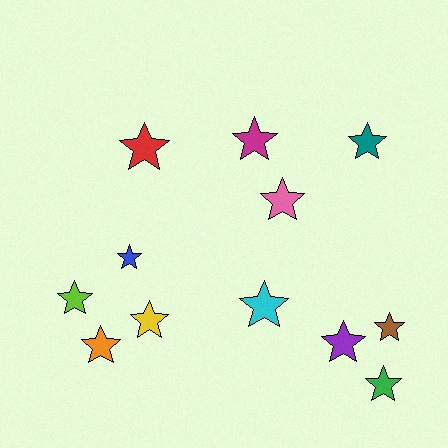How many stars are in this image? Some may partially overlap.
There are 12 stars.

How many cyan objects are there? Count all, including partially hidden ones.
There is 1 cyan object.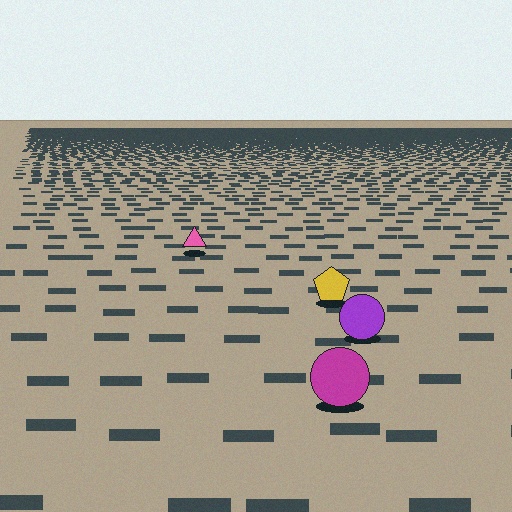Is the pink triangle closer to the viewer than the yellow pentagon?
No. The yellow pentagon is closer — you can tell from the texture gradient: the ground texture is coarser near it.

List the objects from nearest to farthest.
From nearest to farthest: the magenta circle, the purple circle, the yellow pentagon, the pink triangle.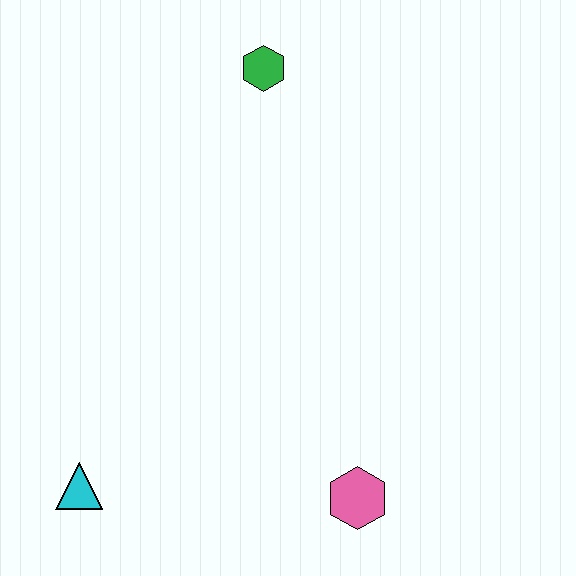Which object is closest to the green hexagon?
The pink hexagon is closest to the green hexagon.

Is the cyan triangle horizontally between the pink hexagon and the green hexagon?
No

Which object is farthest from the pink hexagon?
The green hexagon is farthest from the pink hexagon.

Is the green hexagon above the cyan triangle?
Yes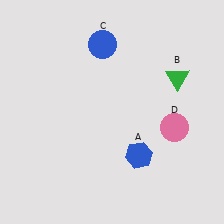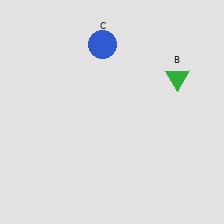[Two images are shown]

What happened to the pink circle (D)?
The pink circle (D) was removed in Image 2. It was in the bottom-right area of Image 1.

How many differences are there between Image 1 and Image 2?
There are 2 differences between the two images.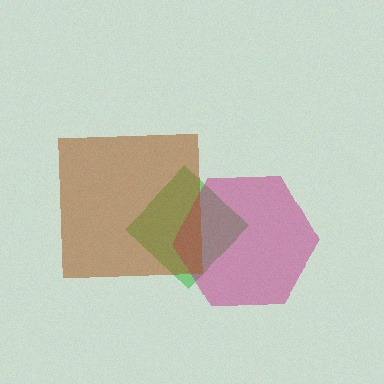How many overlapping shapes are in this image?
There are 3 overlapping shapes in the image.